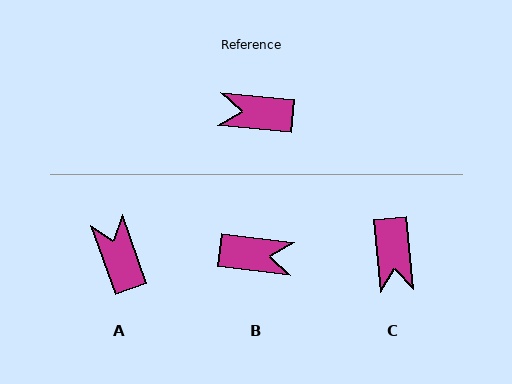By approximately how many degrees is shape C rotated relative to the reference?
Approximately 101 degrees counter-clockwise.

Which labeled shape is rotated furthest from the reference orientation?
B, about 178 degrees away.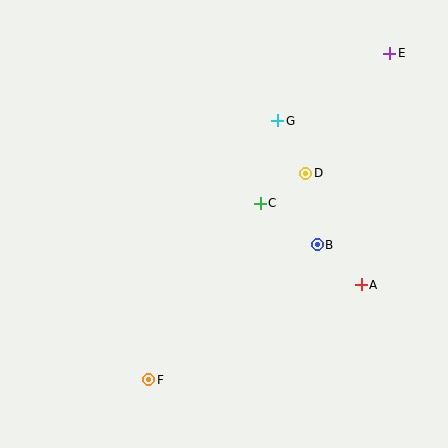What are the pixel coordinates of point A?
Point A is at (361, 285).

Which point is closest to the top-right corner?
Point E is closest to the top-right corner.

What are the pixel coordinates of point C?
Point C is at (260, 203).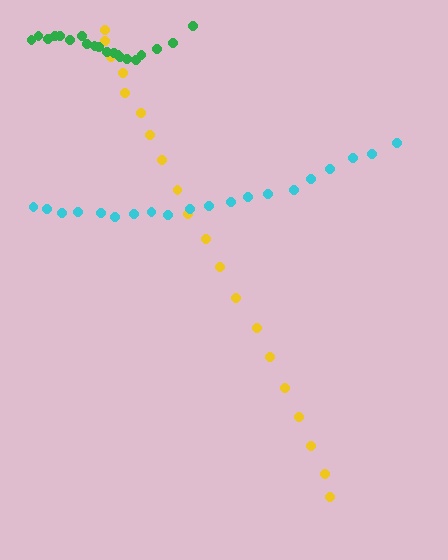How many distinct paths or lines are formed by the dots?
There are 3 distinct paths.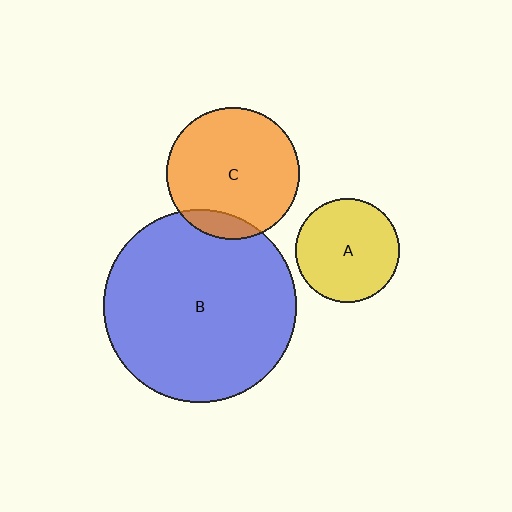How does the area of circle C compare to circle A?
Approximately 1.6 times.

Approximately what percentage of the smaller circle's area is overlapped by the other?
Approximately 10%.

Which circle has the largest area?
Circle B (blue).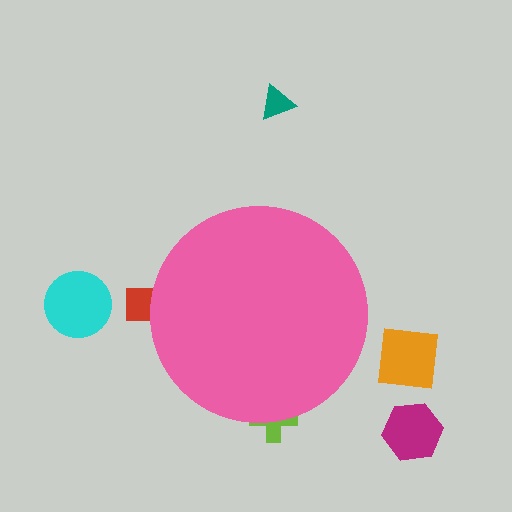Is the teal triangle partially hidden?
No, the teal triangle is fully visible.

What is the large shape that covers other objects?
A pink circle.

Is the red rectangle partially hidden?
Yes, the red rectangle is partially hidden behind the pink circle.